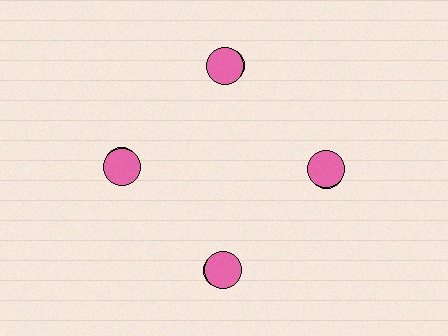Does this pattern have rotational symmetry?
Yes, this pattern has 4-fold rotational symmetry. It looks the same after rotating 90 degrees around the center.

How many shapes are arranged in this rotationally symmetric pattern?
There are 8 shapes, arranged in 4 groups of 2.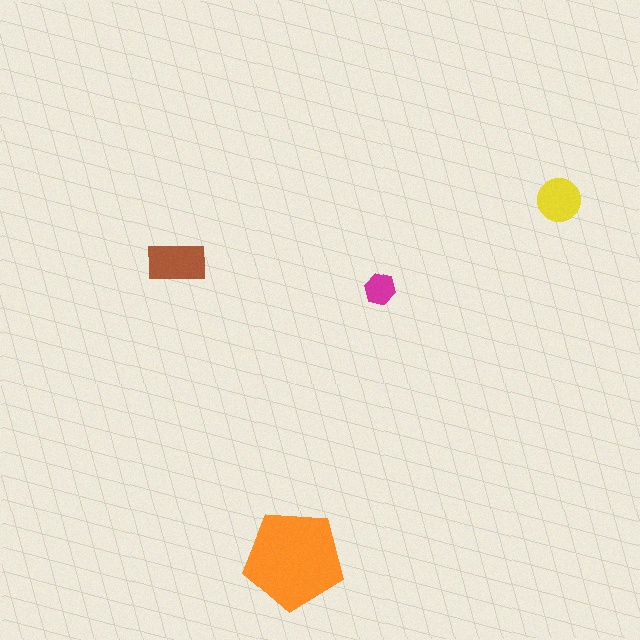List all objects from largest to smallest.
The orange pentagon, the brown rectangle, the yellow circle, the magenta hexagon.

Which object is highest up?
The yellow circle is topmost.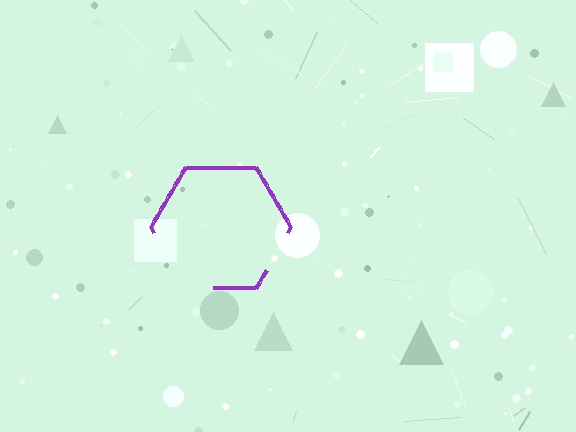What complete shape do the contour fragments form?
The contour fragments form a hexagon.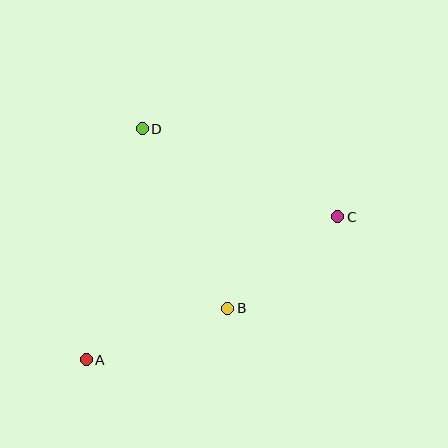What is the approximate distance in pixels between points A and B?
The distance between A and B is approximately 151 pixels.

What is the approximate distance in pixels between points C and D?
The distance between C and D is approximately 214 pixels.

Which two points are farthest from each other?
Points A and C are farthest from each other.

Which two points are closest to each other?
Points B and C are closest to each other.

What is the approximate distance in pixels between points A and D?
The distance between A and D is approximately 238 pixels.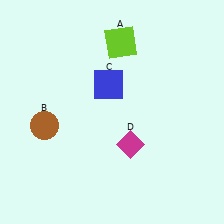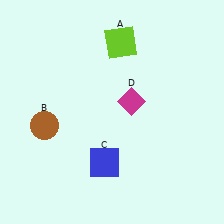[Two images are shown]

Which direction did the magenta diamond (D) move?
The magenta diamond (D) moved up.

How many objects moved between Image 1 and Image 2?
2 objects moved between the two images.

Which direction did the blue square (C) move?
The blue square (C) moved down.